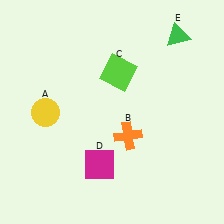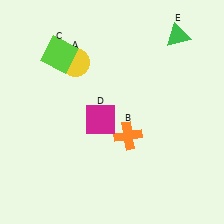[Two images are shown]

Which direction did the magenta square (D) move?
The magenta square (D) moved up.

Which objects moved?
The objects that moved are: the yellow circle (A), the lime square (C), the magenta square (D).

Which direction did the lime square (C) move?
The lime square (C) moved left.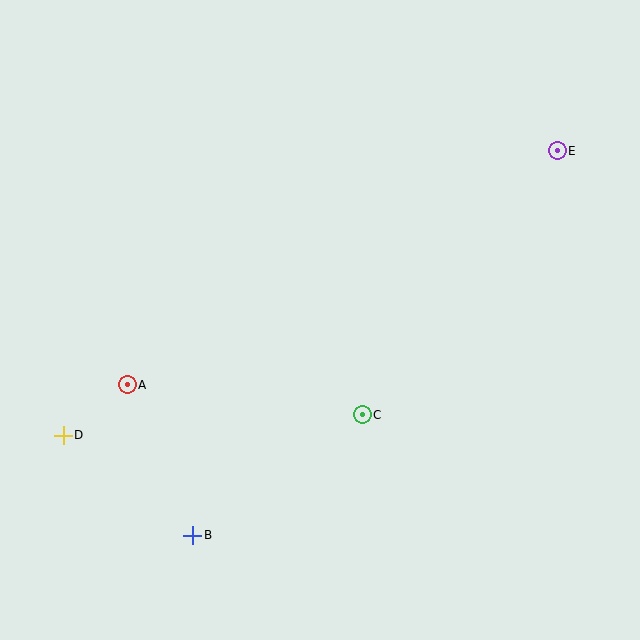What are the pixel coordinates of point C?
Point C is at (362, 415).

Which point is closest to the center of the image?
Point C at (362, 415) is closest to the center.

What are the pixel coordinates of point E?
Point E is at (557, 151).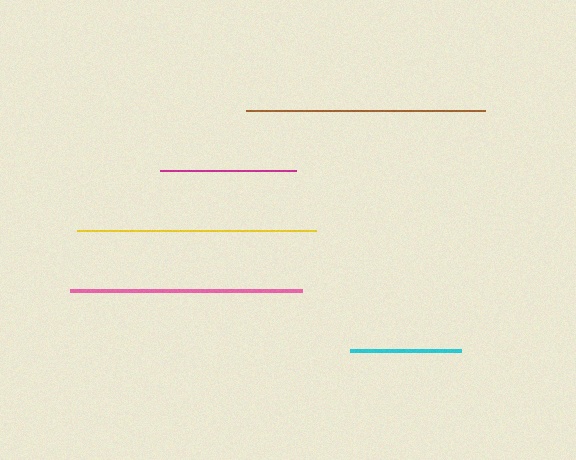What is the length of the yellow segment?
The yellow segment is approximately 239 pixels long.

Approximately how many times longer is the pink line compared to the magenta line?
The pink line is approximately 1.7 times the length of the magenta line.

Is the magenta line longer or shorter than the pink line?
The pink line is longer than the magenta line.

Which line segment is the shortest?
The cyan line is the shortest at approximately 111 pixels.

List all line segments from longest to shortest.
From longest to shortest: yellow, brown, pink, magenta, cyan.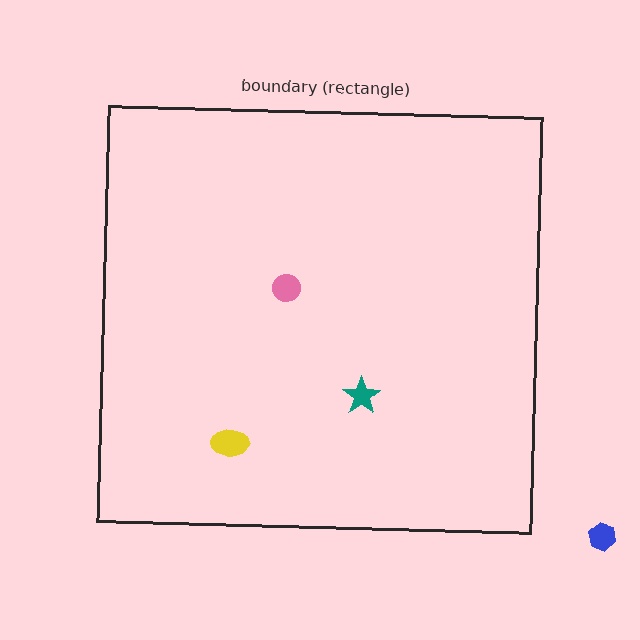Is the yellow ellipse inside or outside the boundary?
Inside.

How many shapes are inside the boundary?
3 inside, 1 outside.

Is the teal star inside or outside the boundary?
Inside.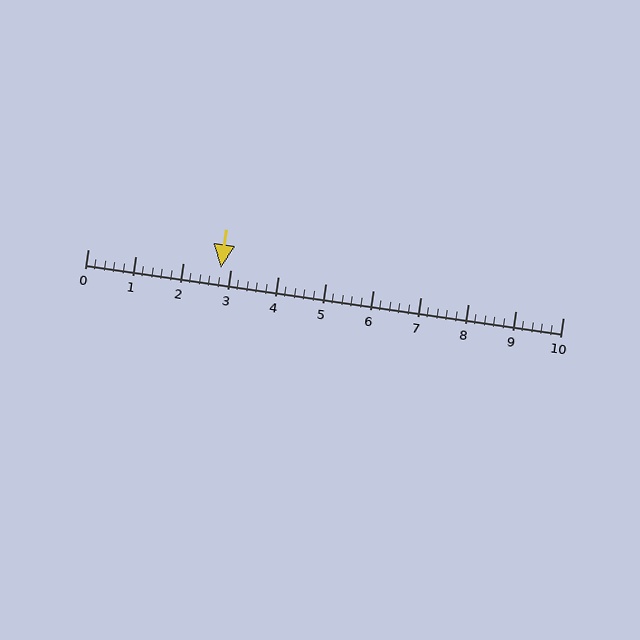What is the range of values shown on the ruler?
The ruler shows values from 0 to 10.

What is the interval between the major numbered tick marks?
The major tick marks are spaced 1 units apart.